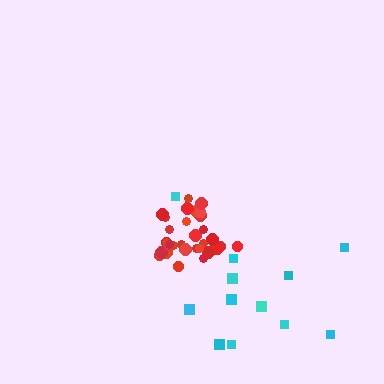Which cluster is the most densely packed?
Red.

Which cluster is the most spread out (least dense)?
Cyan.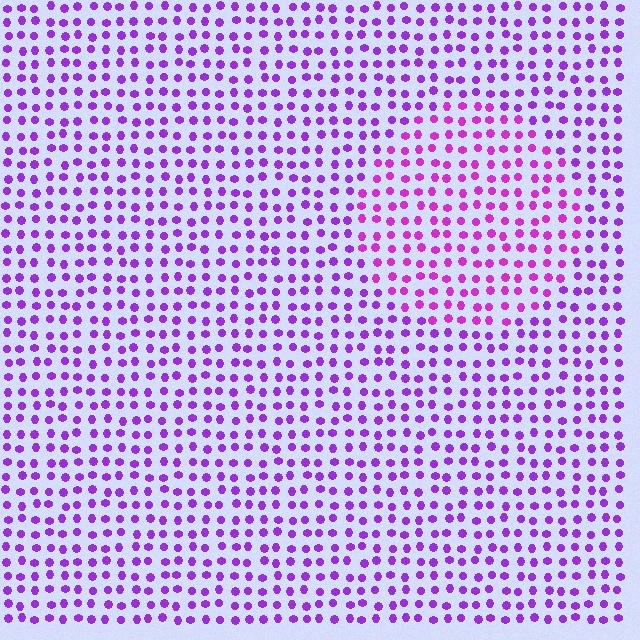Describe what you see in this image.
The image is filled with small purple elements in a uniform arrangement. A circle-shaped region is visible where the elements are tinted to a slightly different hue, forming a subtle color boundary.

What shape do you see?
I see a circle.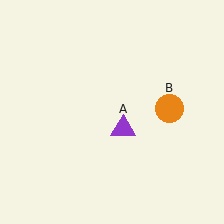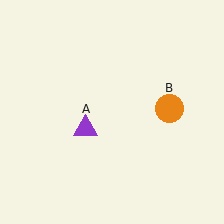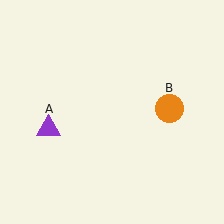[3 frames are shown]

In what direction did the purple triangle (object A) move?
The purple triangle (object A) moved left.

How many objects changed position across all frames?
1 object changed position: purple triangle (object A).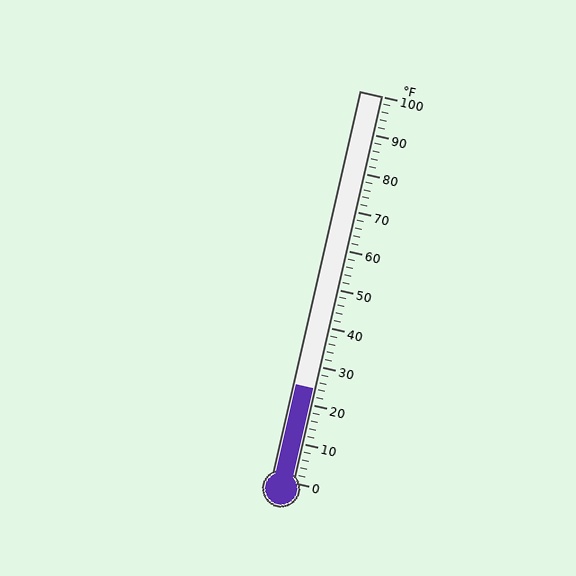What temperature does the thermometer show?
The thermometer shows approximately 24°F.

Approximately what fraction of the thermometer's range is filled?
The thermometer is filled to approximately 25% of its range.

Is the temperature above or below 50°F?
The temperature is below 50°F.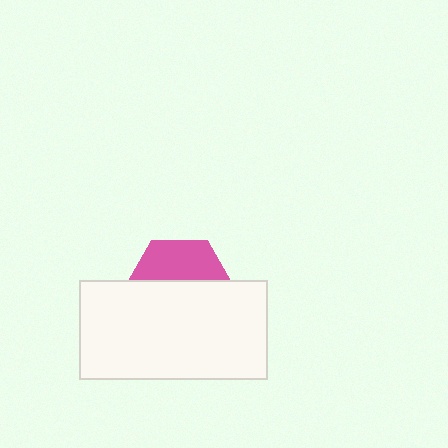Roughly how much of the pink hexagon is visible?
A small part of it is visible (roughly 37%).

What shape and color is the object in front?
The object in front is a white rectangle.